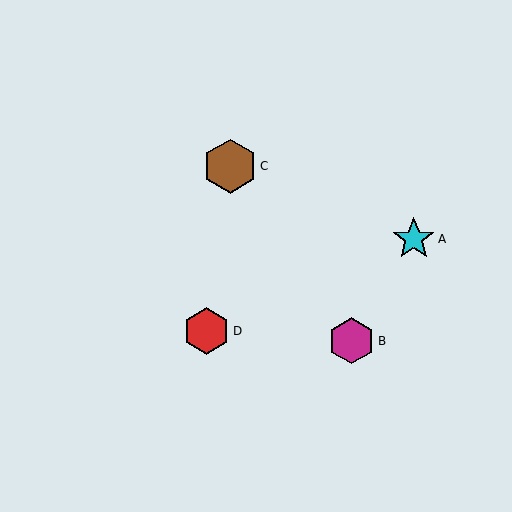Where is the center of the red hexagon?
The center of the red hexagon is at (207, 331).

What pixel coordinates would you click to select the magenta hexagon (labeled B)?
Click at (352, 341) to select the magenta hexagon B.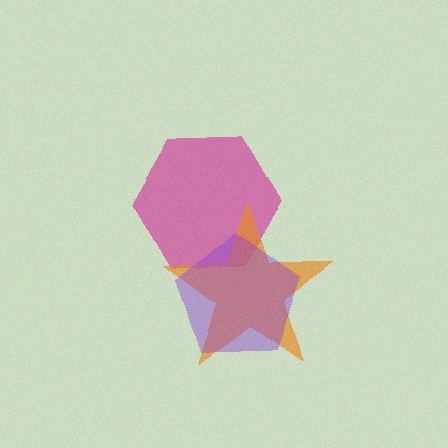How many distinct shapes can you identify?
There are 3 distinct shapes: a magenta hexagon, an orange star, a purple pentagon.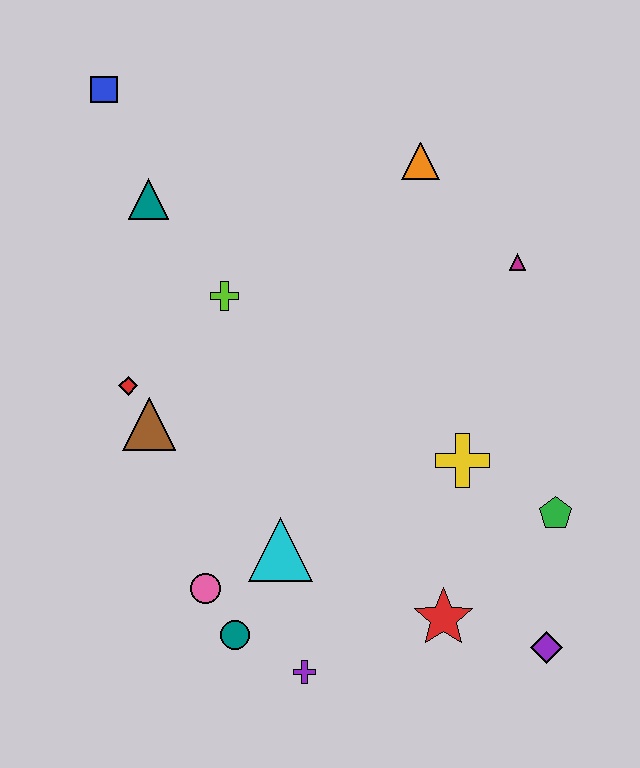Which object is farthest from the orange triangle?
The purple cross is farthest from the orange triangle.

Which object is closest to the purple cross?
The teal circle is closest to the purple cross.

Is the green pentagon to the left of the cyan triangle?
No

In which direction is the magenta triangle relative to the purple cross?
The magenta triangle is above the purple cross.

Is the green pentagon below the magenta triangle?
Yes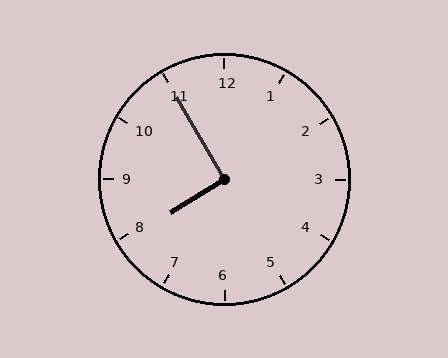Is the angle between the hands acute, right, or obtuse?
It is right.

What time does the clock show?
7:55.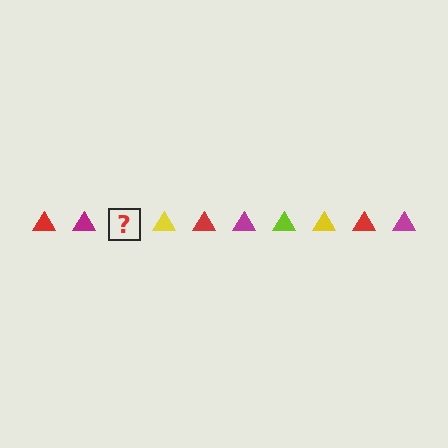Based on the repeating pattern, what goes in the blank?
The blank should be a lime triangle.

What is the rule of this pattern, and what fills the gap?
The rule is that the pattern cycles through red, magenta, lime, yellow triangles. The gap should be filled with a lime triangle.